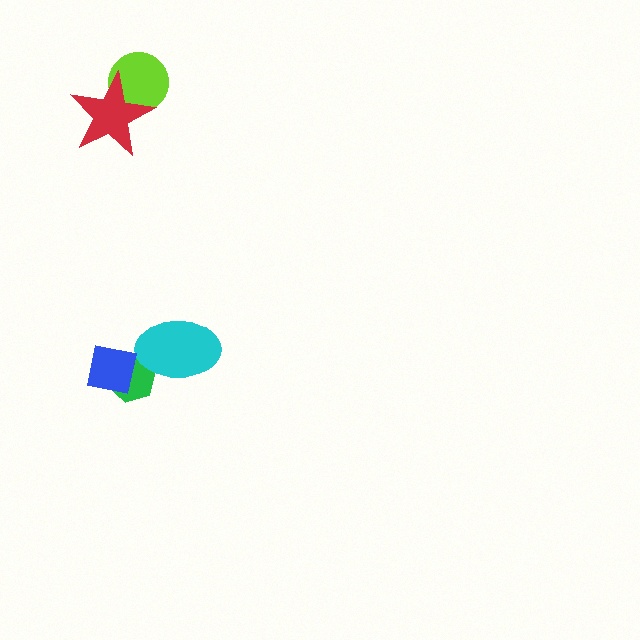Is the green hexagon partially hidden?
Yes, it is partially covered by another shape.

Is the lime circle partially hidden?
Yes, it is partially covered by another shape.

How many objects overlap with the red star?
1 object overlaps with the red star.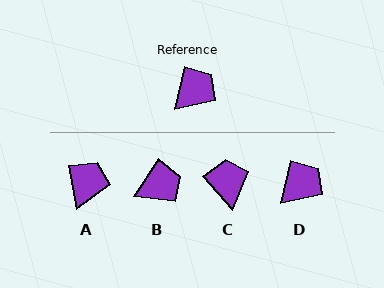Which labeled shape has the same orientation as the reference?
D.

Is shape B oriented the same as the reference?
No, it is off by about 20 degrees.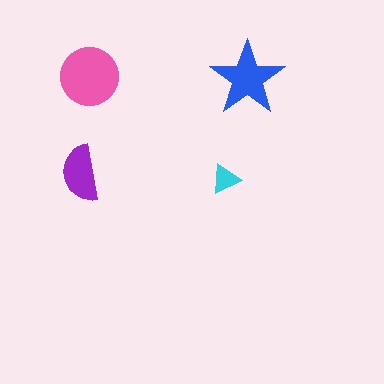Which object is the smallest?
The cyan triangle.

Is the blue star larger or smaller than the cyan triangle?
Larger.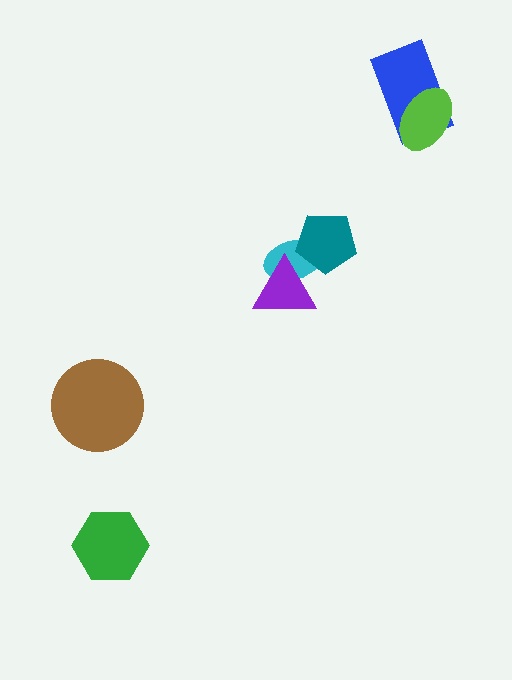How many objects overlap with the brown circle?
0 objects overlap with the brown circle.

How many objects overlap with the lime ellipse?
1 object overlaps with the lime ellipse.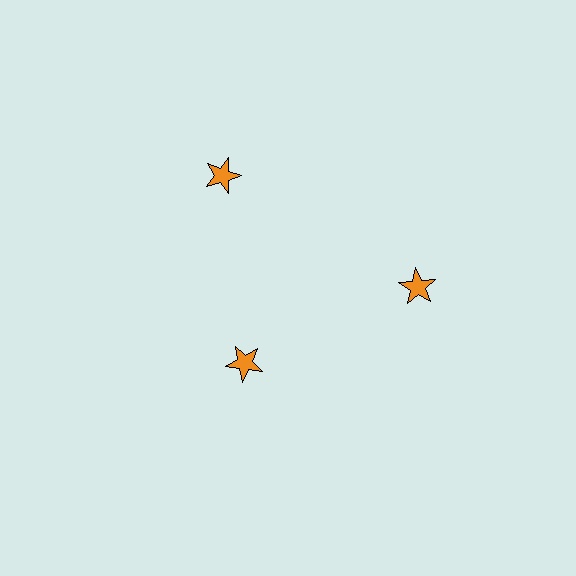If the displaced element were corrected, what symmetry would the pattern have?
It would have 3-fold rotational symmetry — the pattern would map onto itself every 120 degrees.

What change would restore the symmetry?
The symmetry would be restored by moving it outward, back onto the ring so that all 3 stars sit at equal angles and equal distance from the center.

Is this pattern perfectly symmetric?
No. The 3 orange stars are arranged in a ring, but one element near the 7 o'clock position is pulled inward toward the center, breaking the 3-fold rotational symmetry.